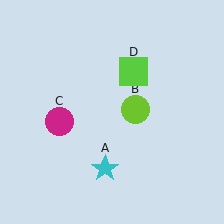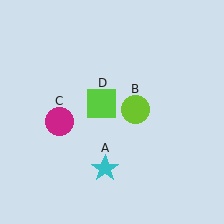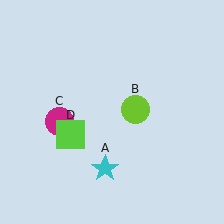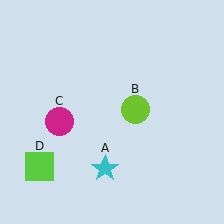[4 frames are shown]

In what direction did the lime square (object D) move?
The lime square (object D) moved down and to the left.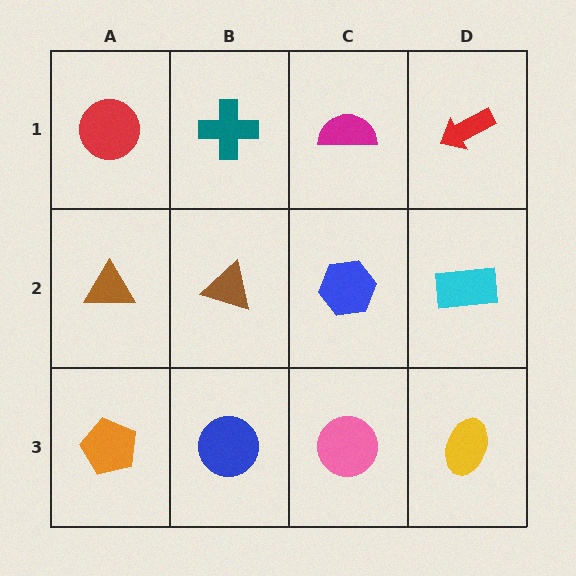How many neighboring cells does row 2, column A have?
3.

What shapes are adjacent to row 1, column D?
A cyan rectangle (row 2, column D), a magenta semicircle (row 1, column C).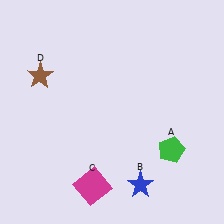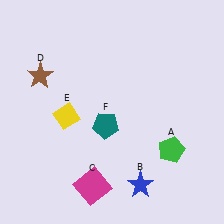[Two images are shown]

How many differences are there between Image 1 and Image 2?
There are 2 differences between the two images.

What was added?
A yellow diamond (E), a teal pentagon (F) were added in Image 2.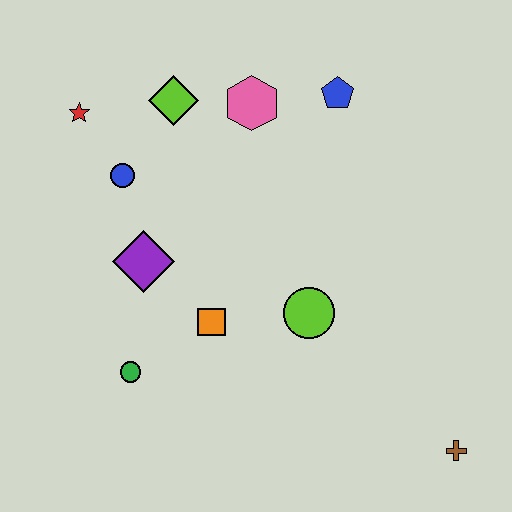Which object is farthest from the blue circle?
The brown cross is farthest from the blue circle.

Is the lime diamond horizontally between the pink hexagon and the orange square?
No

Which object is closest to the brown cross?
The lime circle is closest to the brown cross.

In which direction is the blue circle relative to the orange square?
The blue circle is above the orange square.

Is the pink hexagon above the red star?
Yes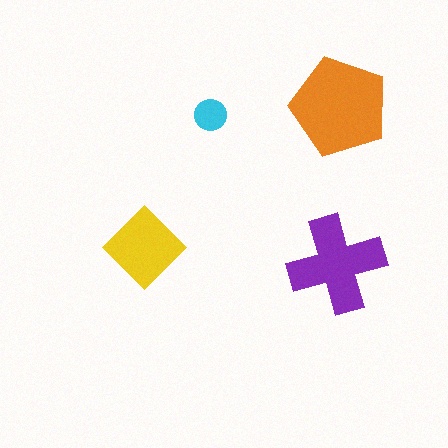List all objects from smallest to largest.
The cyan circle, the yellow diamond, the purple cross, the orange pentagon.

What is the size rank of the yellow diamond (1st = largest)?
3rd.